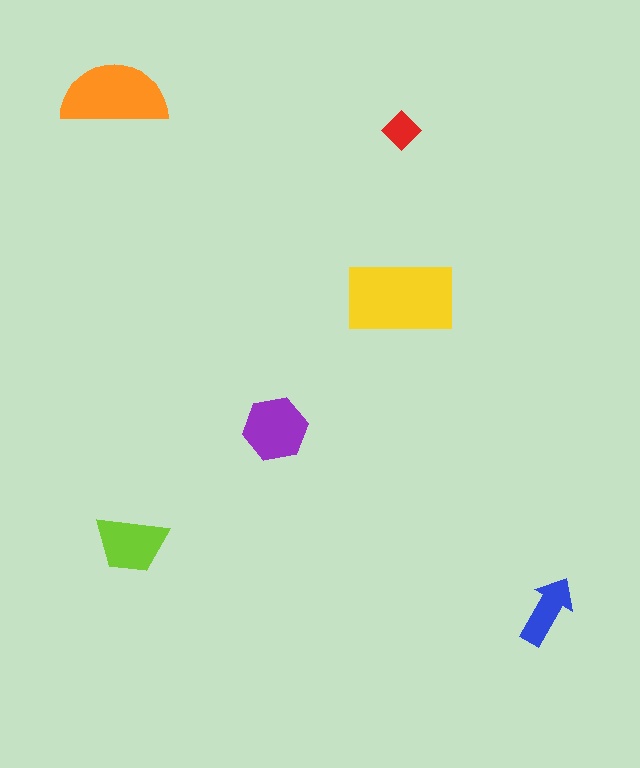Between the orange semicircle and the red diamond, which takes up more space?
The orange semicircle.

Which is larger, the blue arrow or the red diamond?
The blue arrow.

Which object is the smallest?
The red diamond.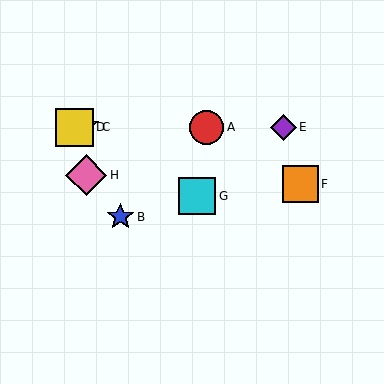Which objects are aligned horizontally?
Objects A, C, D, E are aligned horizontally.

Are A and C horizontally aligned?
Yes, both are at y≈127.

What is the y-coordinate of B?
Object B is at y≈217.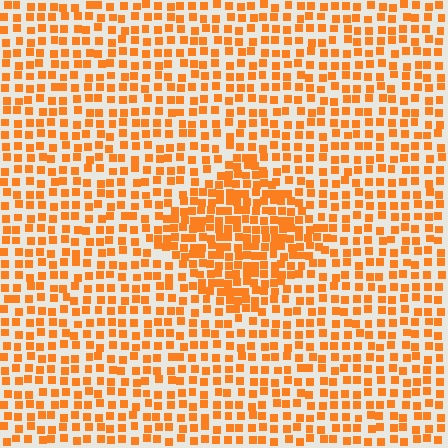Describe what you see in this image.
The image contains small orange elements arranged at two different densities. A diamond-shaped region is visible where the elements are more densely packed than the surrounding area.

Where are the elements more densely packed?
The elements are more densely packed inside the diamond boundary.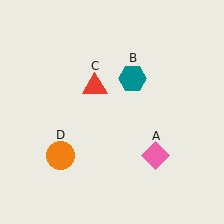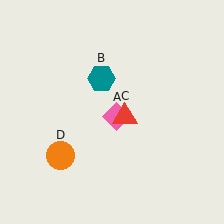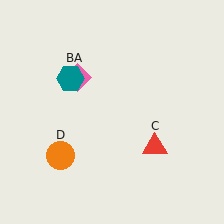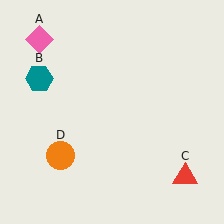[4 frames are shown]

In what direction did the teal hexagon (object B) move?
The teal hexagon (object B) moved left.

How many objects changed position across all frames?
3 objects changed position: pink diamond (object A), teal hexagon (object B), red triangle (object C).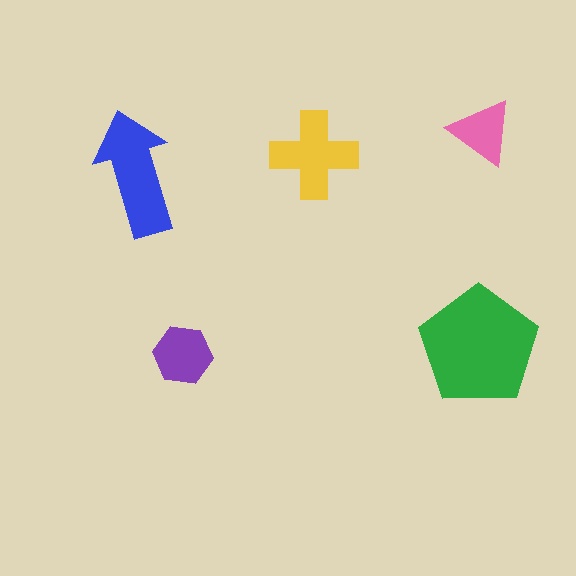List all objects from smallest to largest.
The pink triangle, the purple hexagon, the yellow cross, the blue arrow, the green pentagon.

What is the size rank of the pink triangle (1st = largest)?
5th.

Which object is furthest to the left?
The blue arrow is leftmost.